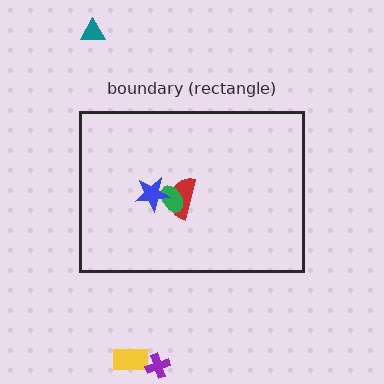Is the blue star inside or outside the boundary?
Inside.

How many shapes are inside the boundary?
3 inside, 3 outside.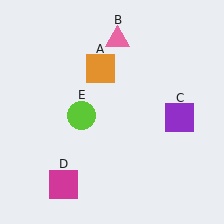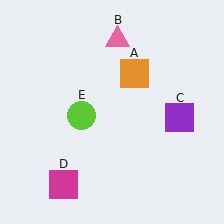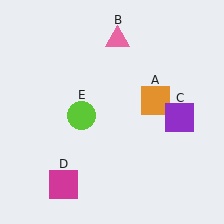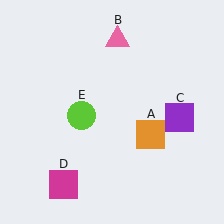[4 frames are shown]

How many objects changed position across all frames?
1 object changed position: orange square (object A).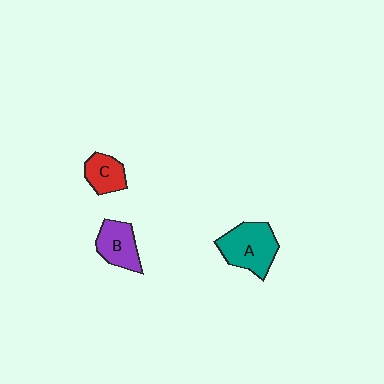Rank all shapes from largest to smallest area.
From largest to smallest: A (teal), B (purple), C (red).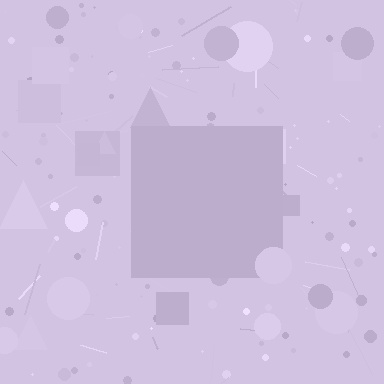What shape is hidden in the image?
A square is hidden in the image.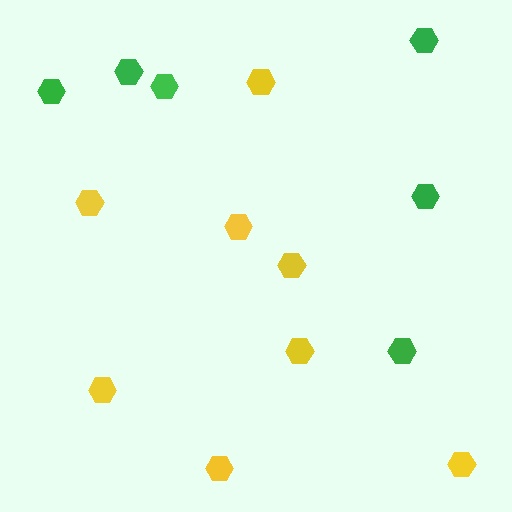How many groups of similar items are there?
There are 2 groups: one group of yellow hexagons (8) and one group of green hexagons (6).